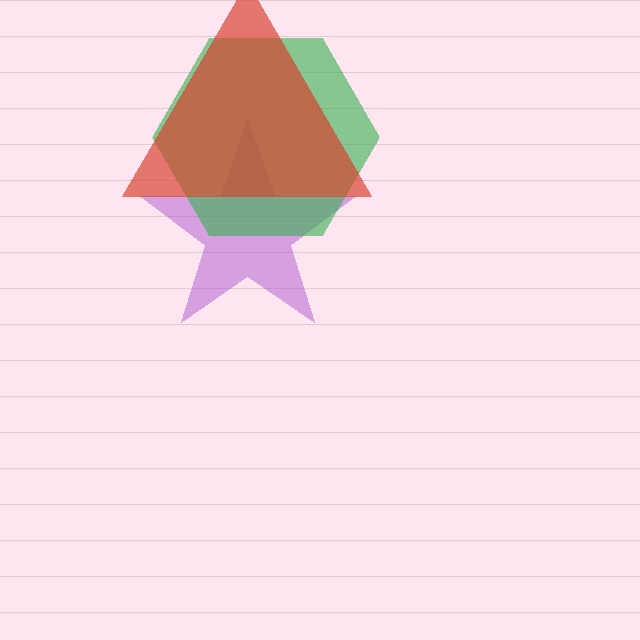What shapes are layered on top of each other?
The layered shapes are: a purple star, a green hexagon, a red triangle.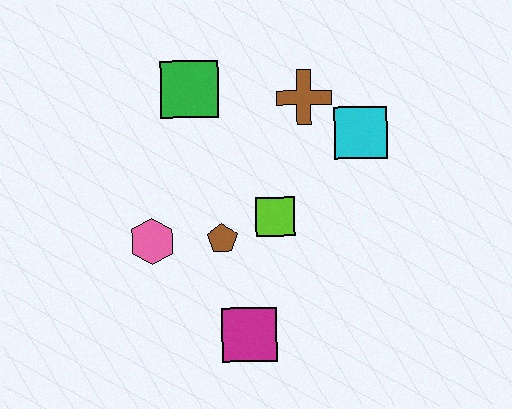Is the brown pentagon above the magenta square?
Yes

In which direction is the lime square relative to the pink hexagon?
The lime square is to the right of the pink hexagon.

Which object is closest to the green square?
The brown cross is closest to the green square.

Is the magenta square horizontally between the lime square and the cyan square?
No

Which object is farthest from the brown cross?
The magenta square is farthest from the brown cross.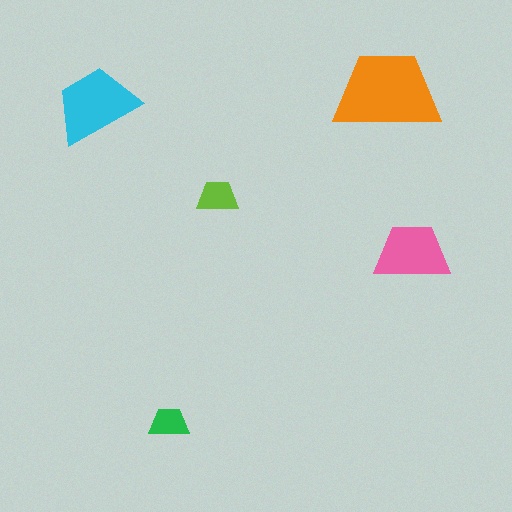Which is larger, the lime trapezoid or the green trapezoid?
The lime one.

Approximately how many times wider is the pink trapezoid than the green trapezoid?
About 2 times wider.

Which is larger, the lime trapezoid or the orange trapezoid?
The orange one.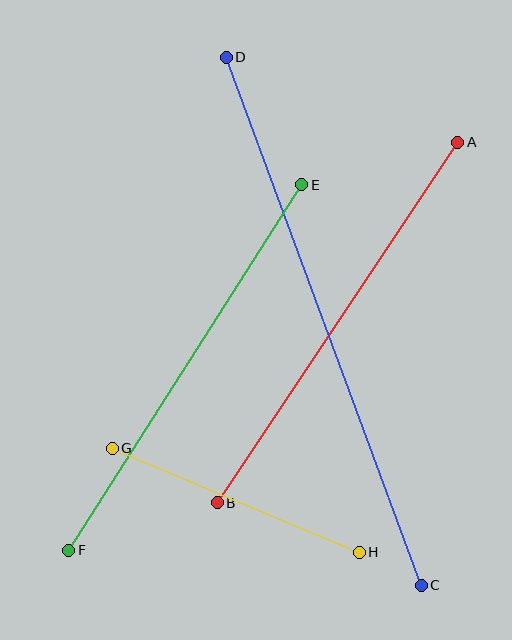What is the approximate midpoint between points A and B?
The midpoint is at approximately (337, 323) pixels.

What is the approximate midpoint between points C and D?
The midpoint is at approximately (324, 321) pixels.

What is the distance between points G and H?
The distance is approximately 268 pixels.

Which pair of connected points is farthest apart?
Points C and D are farthest apart.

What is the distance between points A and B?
The distance is approximately 433 pixels.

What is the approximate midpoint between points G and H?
The midpoint is at approximately (236, 500) pixels.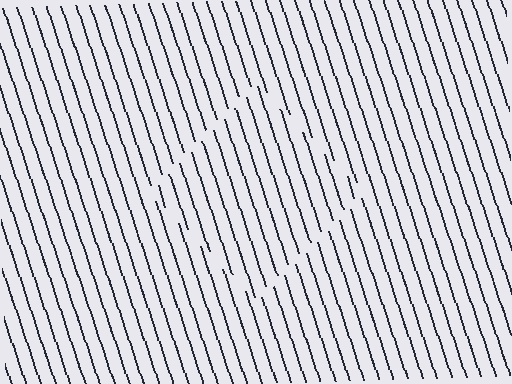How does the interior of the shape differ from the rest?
The interior of the shape contains the same grating, shifted by half a period — the contour is defined by the phase discontinuity where line-ends from the inner and outer gratings abut.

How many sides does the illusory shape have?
4 sides — the line-ends trace a square.